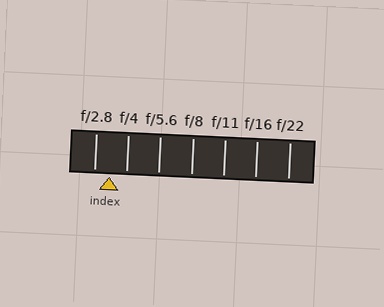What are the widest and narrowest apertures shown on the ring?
The widest aperture shown is f/2.8 and the narrowest is f/22.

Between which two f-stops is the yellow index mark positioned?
The index mark is between f/2.8 and f/4.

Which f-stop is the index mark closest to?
The index mark is closest to f/2.8.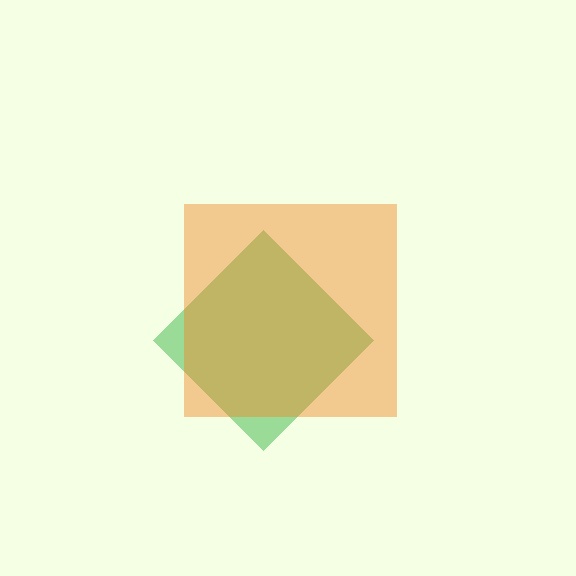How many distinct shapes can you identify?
There are 2 distinct shapes: a green diamond, an orange square.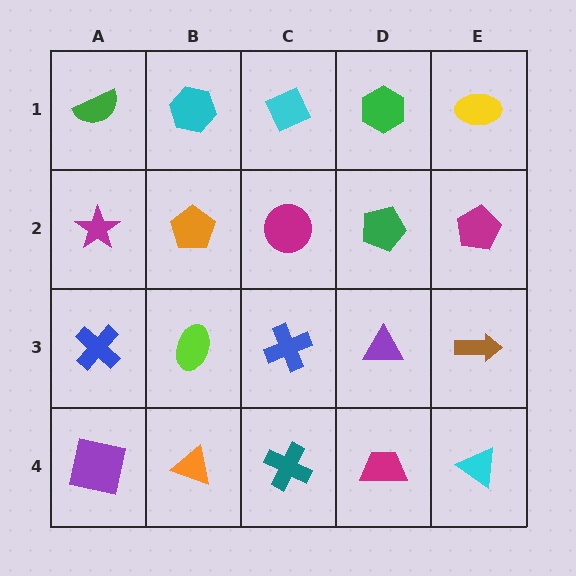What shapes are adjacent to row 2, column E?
A yellow ellipse (row 1, column E), a brown arrow (row 3, column E), a green pentagon (row 2, column D).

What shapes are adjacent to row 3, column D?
A green pentagon (row 2, column D), a magenta trapezoid (row 4, column D), a blue cross (row 3, column C), a brown arrow (row 3, column E).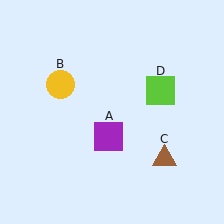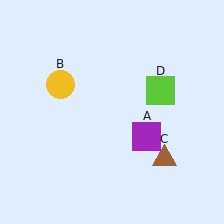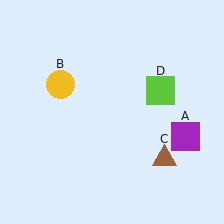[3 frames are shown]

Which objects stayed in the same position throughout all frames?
Yellow circle (object B) and brown triangle (object C) and lime square (object D) remained stationary.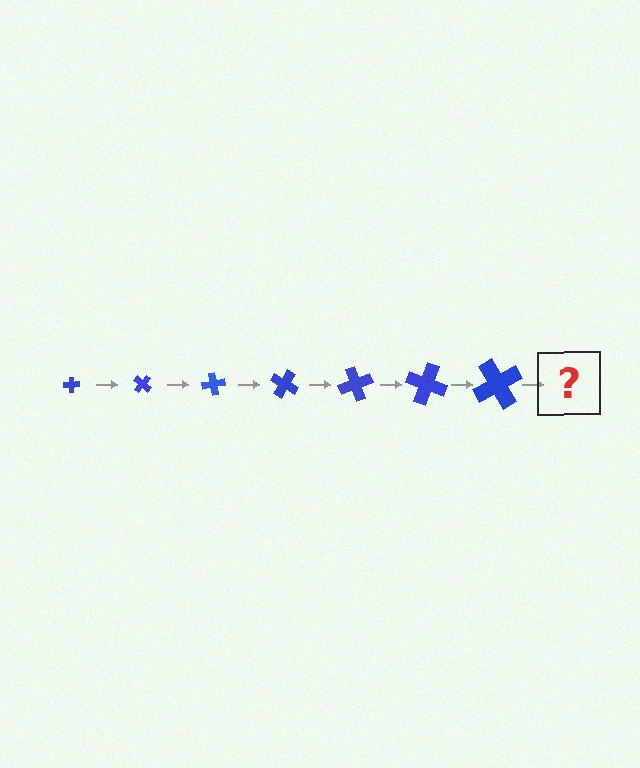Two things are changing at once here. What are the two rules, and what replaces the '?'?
The two rules are that the cross grows larger each step and it rotates 40 degrees each step. The '?' should be a cross, larger than the previous one and rotated 280 degrees from the start.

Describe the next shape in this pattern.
It should be a cross, larger than the previous one and rotated 280 degrees from the start.